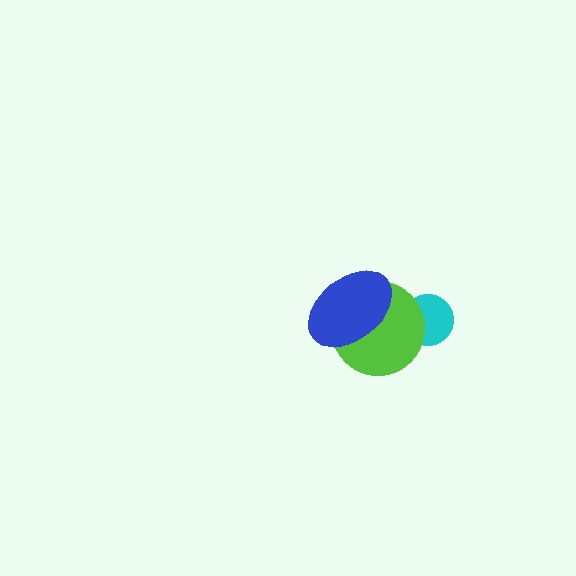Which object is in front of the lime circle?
The blue ellipse is in front of the lime circle.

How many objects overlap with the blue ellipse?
1 object overlaps with the blue ellipse.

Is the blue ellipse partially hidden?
No, no other shape covers it.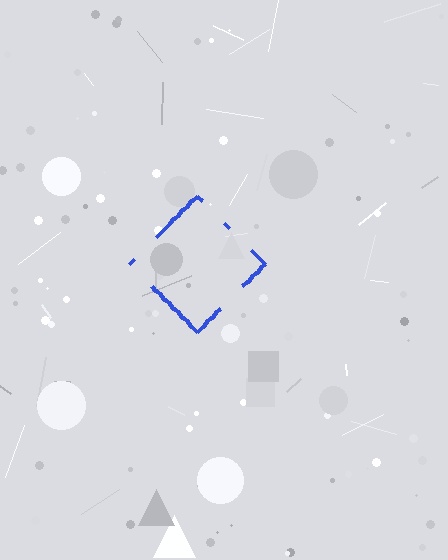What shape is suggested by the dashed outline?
The dashed outline suggests a diamond.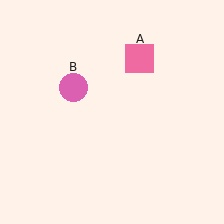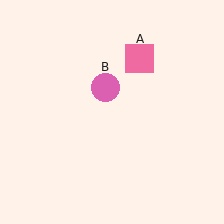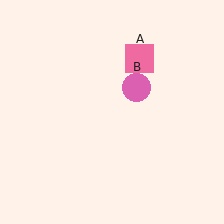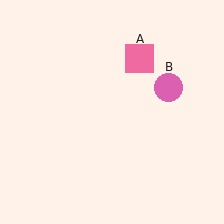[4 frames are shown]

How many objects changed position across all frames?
1 object changed position: pink circle (object B).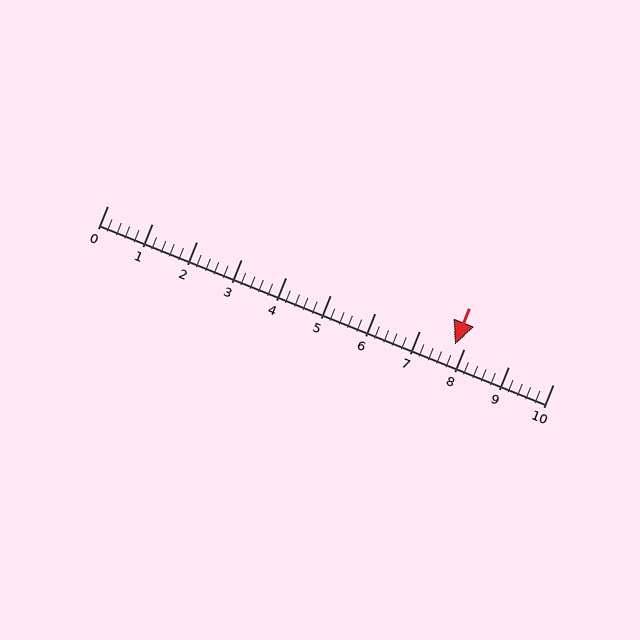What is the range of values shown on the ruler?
The ruler shows values from 0 to 10.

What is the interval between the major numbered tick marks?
The major tick marks are spaced 1 units apart.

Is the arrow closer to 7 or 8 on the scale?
The arrow is closer to 8.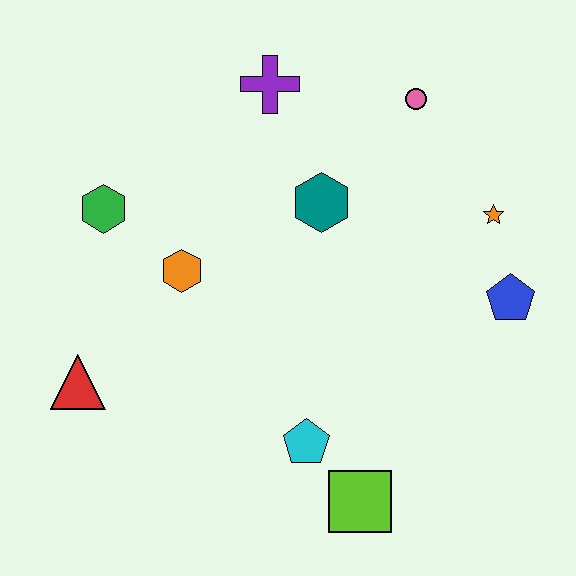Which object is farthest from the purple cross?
The lime square is farthest from the purple cross.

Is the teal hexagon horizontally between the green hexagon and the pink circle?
Yes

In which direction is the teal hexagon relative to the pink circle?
The teal hexagon is below the pink circle.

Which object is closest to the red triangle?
The orange hexagon is closest to the red triangle.